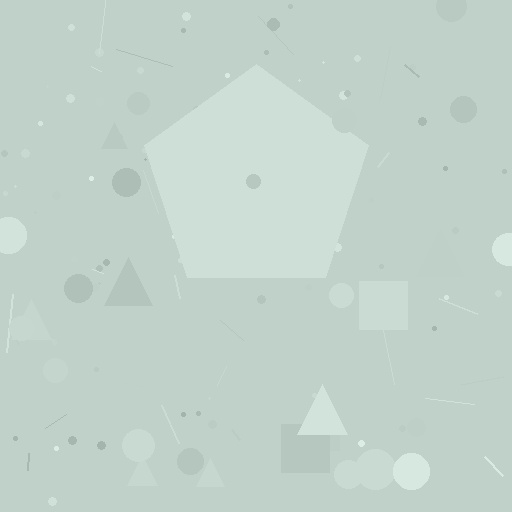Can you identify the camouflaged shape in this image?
The camouflaged shape is a pentagon.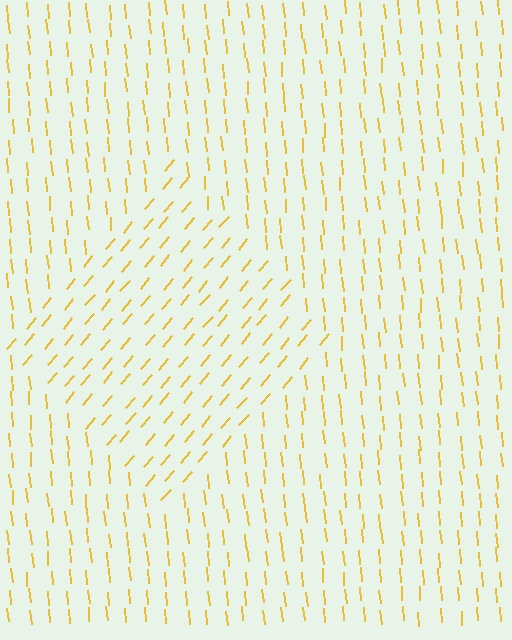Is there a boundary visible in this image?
Yes, there is a texture boundary formed by a change in line orientation.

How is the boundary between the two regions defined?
The boundary is defined purely by a change in line orientation (approximately 45 degrees difference). All lines are the same color and thickness.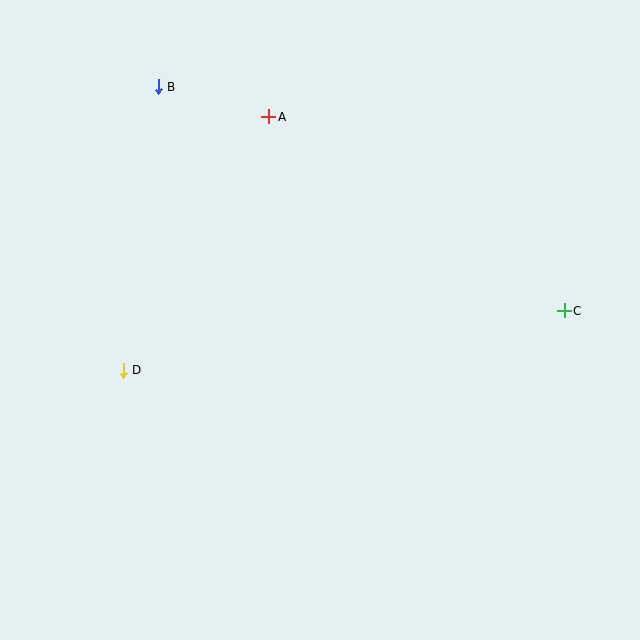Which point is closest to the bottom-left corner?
Point D is closest to the bottom-left corner.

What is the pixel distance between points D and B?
The distance between D and B is 286 pixels.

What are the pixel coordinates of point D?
Point D is at (123, 370).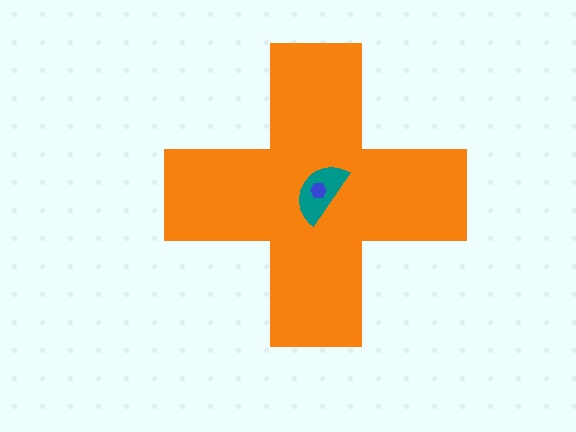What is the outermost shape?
The orange cross.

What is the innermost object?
The blue hexagon.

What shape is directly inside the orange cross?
The teal semicircle.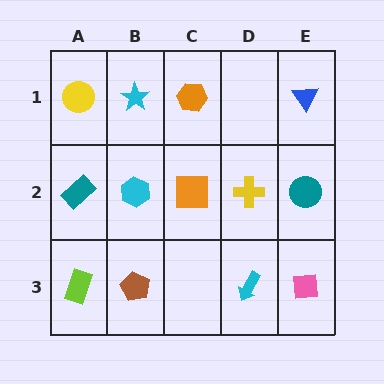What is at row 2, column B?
A cyan hexagon.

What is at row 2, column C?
An orange square.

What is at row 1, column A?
A yellow circle.